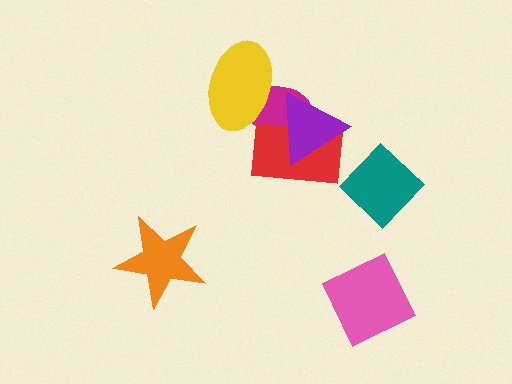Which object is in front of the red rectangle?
The purple triangle is in front of the red rectangle.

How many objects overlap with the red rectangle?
2 objects overlap with the red rectangle.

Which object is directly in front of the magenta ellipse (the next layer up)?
The red rectangle is directly in front of the magenta ellipse.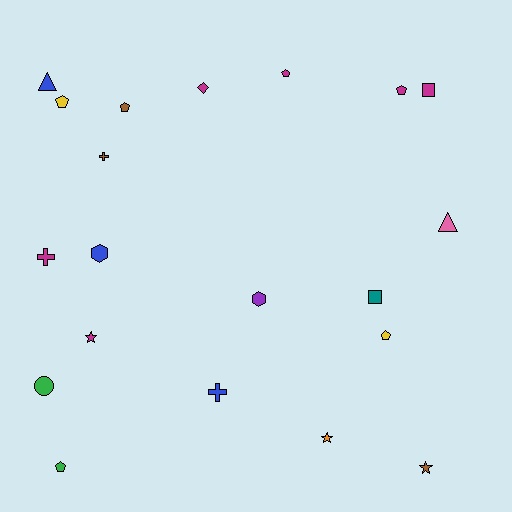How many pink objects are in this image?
There is 1 pink object.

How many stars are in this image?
There are 3 stars.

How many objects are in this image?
There are 20 objects.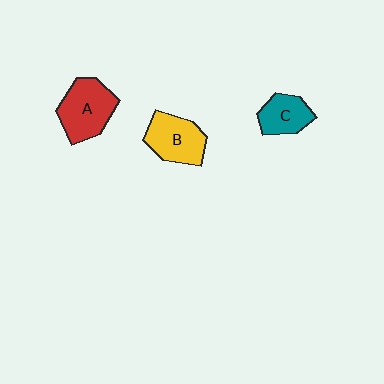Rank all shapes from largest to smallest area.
From largest to smallest: A (red), B (yellow), C (teal).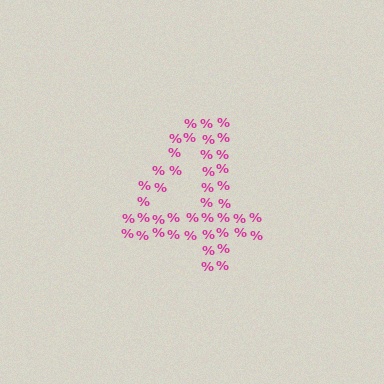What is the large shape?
The large shape is the digit 4.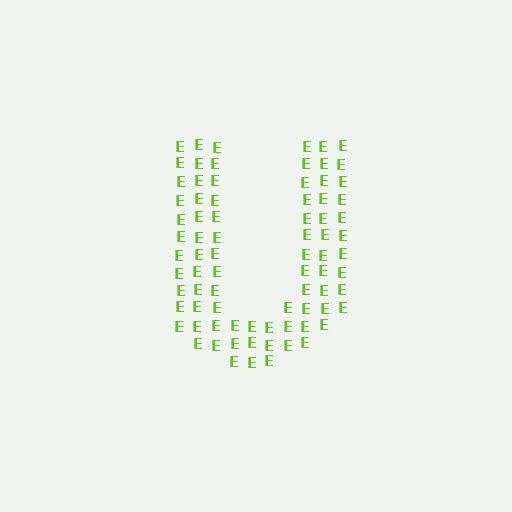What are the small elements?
The small elements are letter E's.